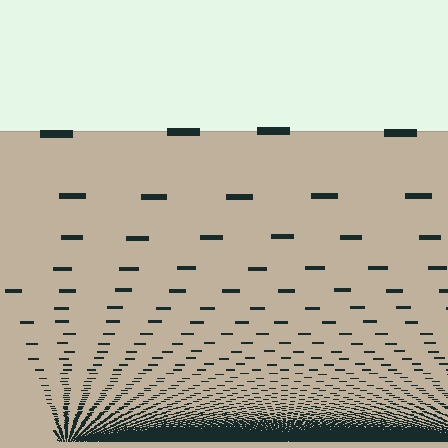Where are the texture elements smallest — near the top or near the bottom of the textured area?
Near the bottom.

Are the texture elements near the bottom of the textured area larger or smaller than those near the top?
Smaller. The gradient is inverted — elements near the bottom are smaller and denser.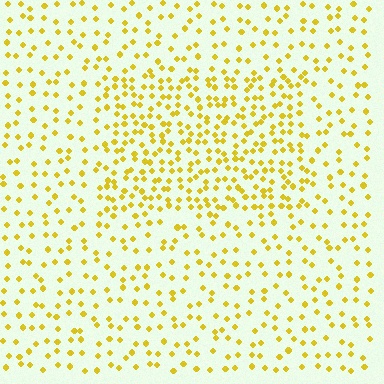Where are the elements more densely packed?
The elements are more densely packed inside the rectangle boundary.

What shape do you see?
I see a rectangle.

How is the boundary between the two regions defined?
The boundary is defined by a change in element density (approximately 2.0x ratio). All elements are the same color, size, and shape.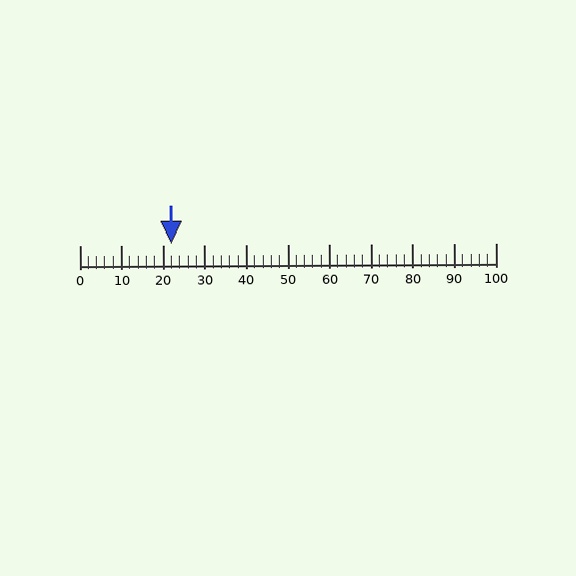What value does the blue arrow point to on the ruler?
The blue arrow points to approximately 22.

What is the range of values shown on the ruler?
The ruler shows values from 0 to 100.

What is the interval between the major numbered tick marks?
The major tick marks are spaced 10 units apart.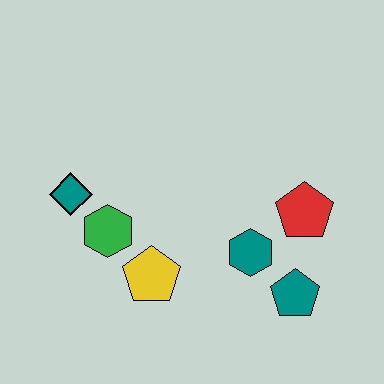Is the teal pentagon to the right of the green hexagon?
Yes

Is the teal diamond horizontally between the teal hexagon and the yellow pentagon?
No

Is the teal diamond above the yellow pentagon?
Yes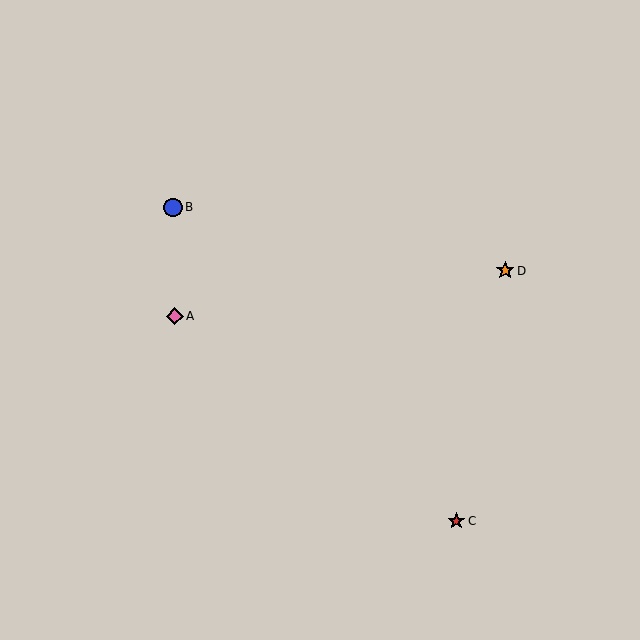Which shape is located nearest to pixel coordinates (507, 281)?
The orange star (labeled D) at (505, 271) is nearest to that location.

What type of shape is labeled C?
Shape C is a red star.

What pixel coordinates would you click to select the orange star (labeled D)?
Click at (505, 271) to select the orange star D.